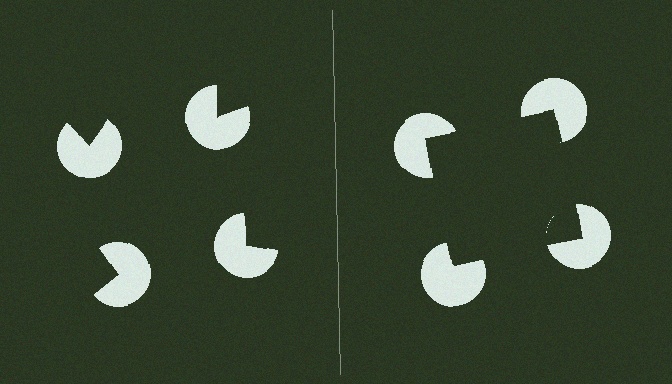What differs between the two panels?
The pac-man discs are positioned identically on both sides; only the wedge orientations differ. On the right they align to a square; on the left they are misaligned.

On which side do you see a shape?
An illusory square appears on the right side. On the left side the wedge cuts are rotated, so no coherent shape forms.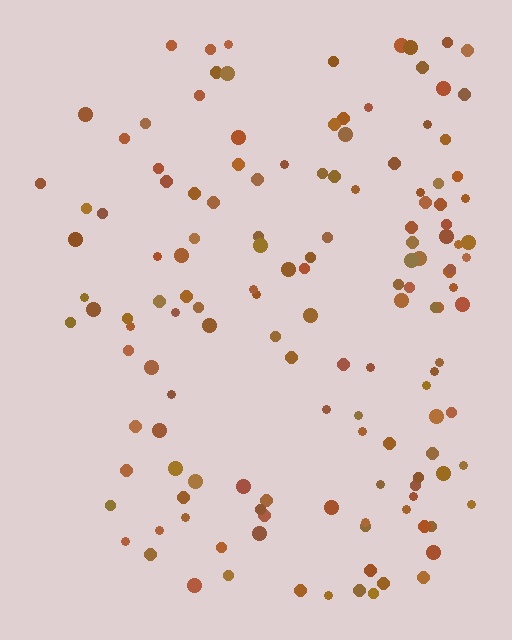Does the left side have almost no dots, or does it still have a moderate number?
Still a moderate number, just noticeably fewer than the right.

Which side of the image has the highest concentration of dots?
The right.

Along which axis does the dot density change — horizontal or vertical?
Horizontal.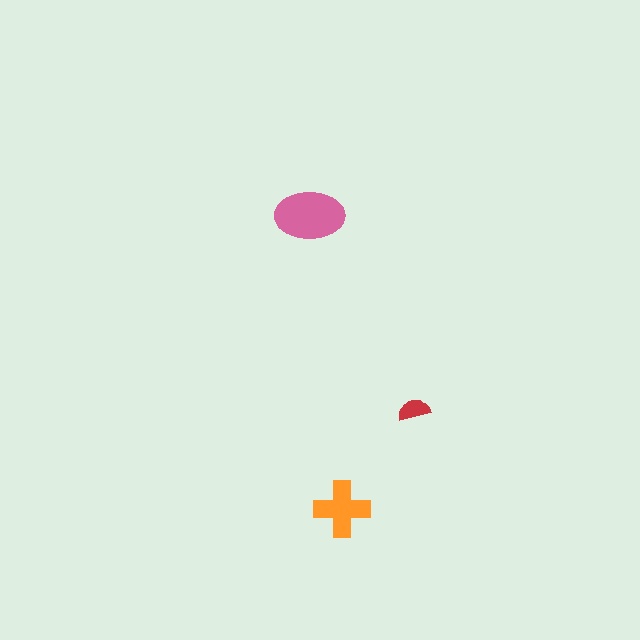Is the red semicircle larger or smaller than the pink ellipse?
Smaller.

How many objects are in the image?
There are 3 objects in the image.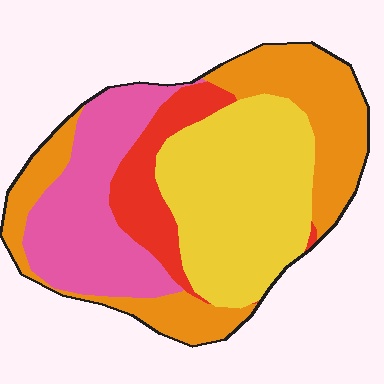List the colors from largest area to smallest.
From largest to smallest: yellow, orange, pink, red.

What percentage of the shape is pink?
Pink takes up about one quarter (1/4) of the shape.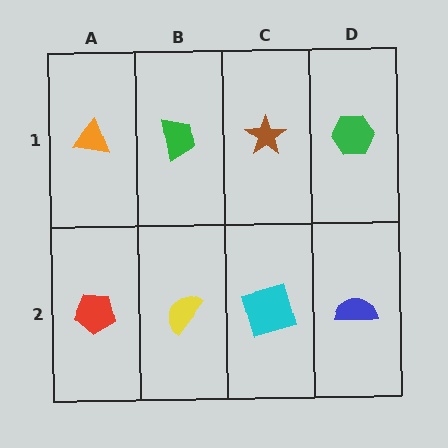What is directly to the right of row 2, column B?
A cyan square.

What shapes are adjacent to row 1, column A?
A red pentagon (row 2, column A), a green trapezoid (row 1, column B).